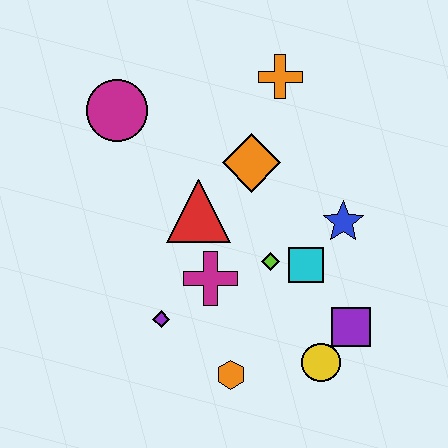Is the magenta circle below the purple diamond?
No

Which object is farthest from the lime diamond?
The magenta circle is farthest from the lime diamond.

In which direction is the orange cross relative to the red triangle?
The orange cross is above the red triangle.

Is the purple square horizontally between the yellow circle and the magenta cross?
No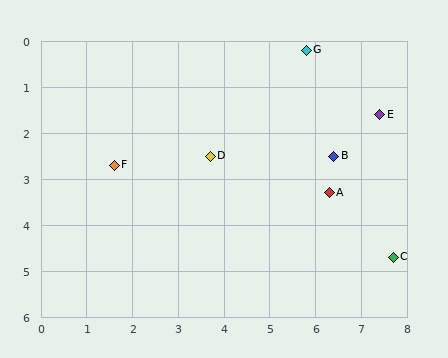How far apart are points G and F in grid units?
Points G and F are about 4.9 grid units apart.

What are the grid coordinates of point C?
Point C is at approximately (7.7, 4.7).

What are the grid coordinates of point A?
Point A is at approximately (6.3, 3.3).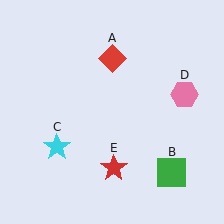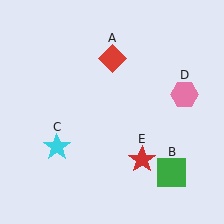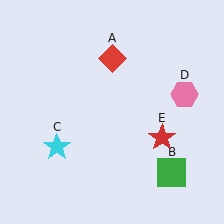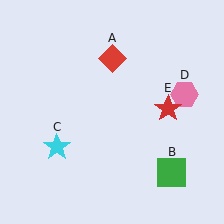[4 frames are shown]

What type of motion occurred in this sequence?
The red star (object E) rotated counterclockwise around the center of the scene.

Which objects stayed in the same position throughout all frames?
Red diamond (object A) and green square (object B) and cyan star (object C) and pink hexagon (object D) remained stationary.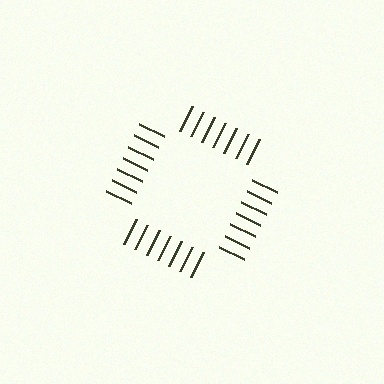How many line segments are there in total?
28 — 7 along each of the 4 edges.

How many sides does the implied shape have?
4 sides — the line-ends trace a square.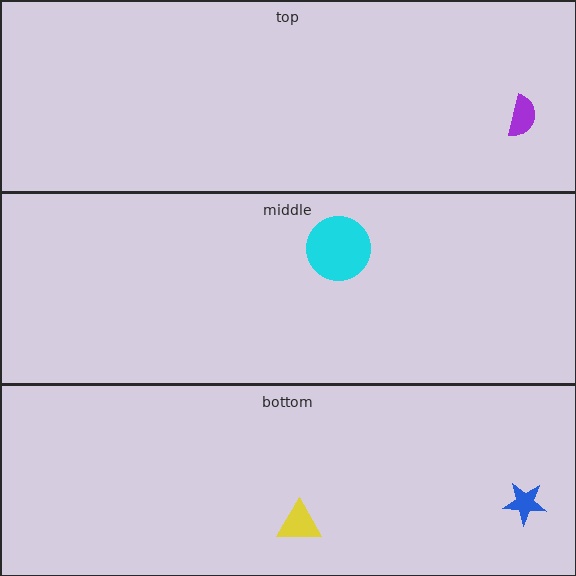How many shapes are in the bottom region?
2.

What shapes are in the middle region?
The cyan circle.